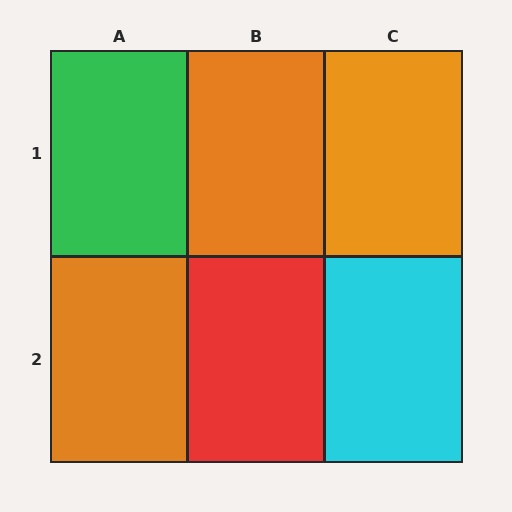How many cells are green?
1 cell is green.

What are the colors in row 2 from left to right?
Orange, red, cyan.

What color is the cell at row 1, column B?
Orange.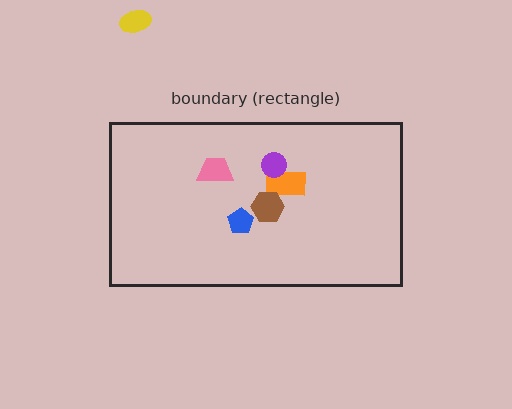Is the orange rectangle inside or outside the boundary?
Inside.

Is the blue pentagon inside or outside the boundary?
Inside.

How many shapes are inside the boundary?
5 inside, 1 outside.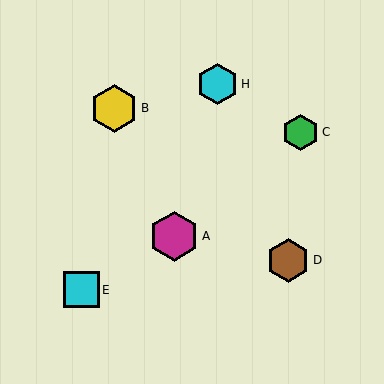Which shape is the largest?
The magenta hexagon (labeled A) is the largest.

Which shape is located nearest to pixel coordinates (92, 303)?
The cyan square (labeled E) at (81, 290) is nearest to that location.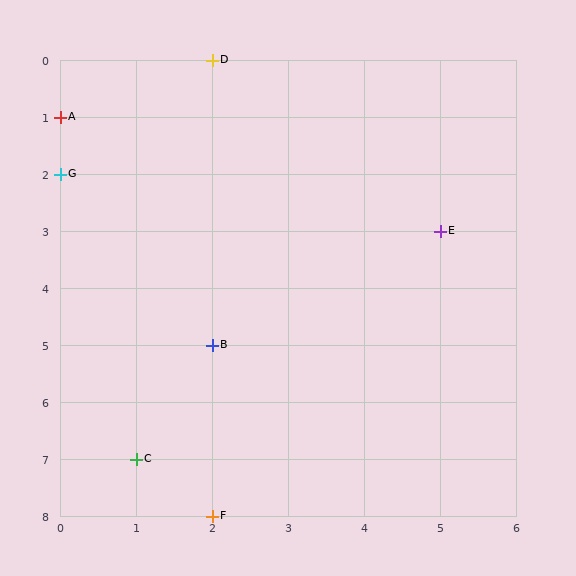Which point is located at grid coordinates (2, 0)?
Point D is at (2, 0).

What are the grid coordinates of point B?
Point B is at grid coordinates (2, 5).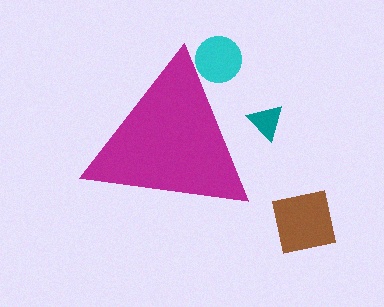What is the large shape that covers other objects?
A magenta triangle.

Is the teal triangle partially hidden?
Yes, the teal triangle is partially hidden behind the magenta triangle.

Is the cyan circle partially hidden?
Yes, the cyan circle is partially hidden behind the magenta triangle.